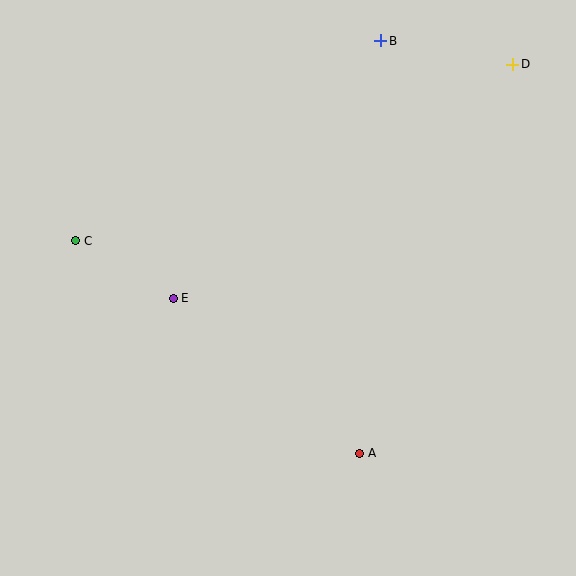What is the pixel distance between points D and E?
The distance between D and E is 412 pixels.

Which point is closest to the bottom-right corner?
Point A is closest to the bottom-right corner.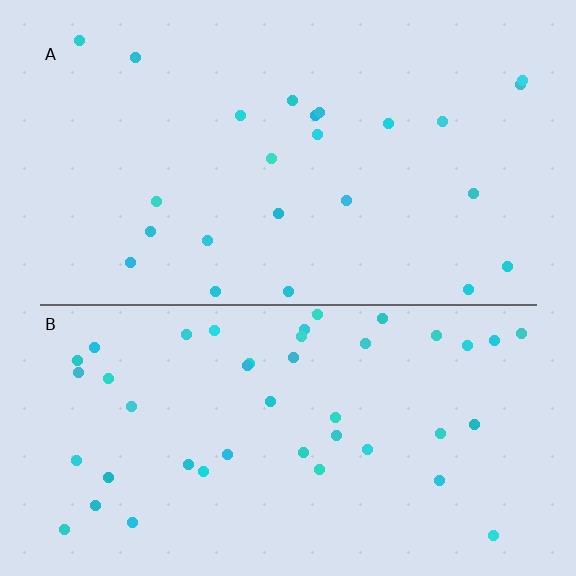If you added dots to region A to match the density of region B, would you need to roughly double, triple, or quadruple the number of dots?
Approximately double.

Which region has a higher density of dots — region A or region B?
B (the bottom).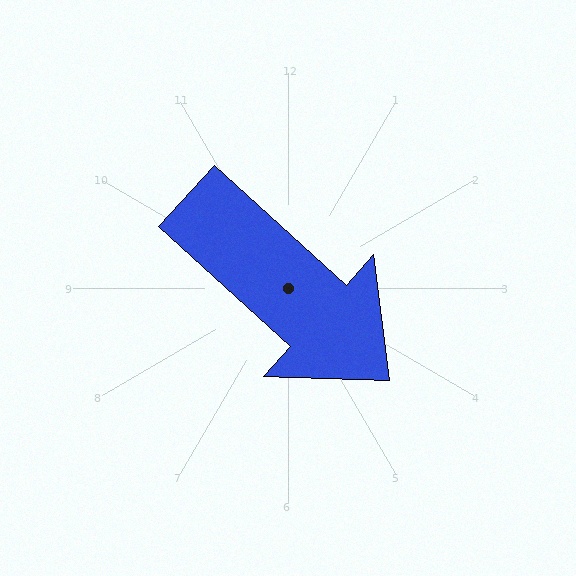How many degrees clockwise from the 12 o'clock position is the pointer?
Approximately 132 degrees.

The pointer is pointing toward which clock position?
Roughly 4 o'clock.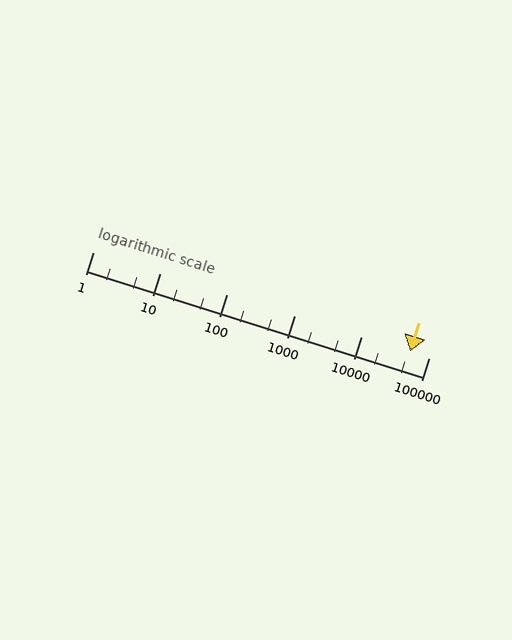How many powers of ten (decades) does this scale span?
The scale spans 5 decades, from 1 to 100000.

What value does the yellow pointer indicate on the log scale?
The pointer indicates approximately 53000.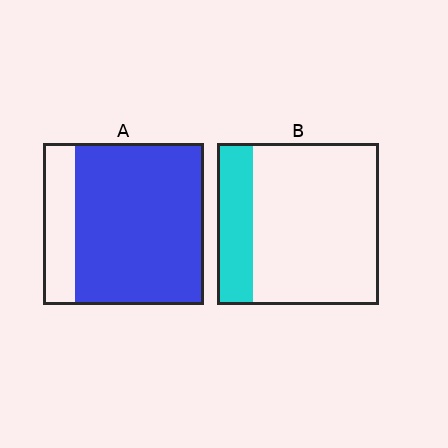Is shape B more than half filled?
No.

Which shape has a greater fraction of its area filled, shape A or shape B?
Shape A.